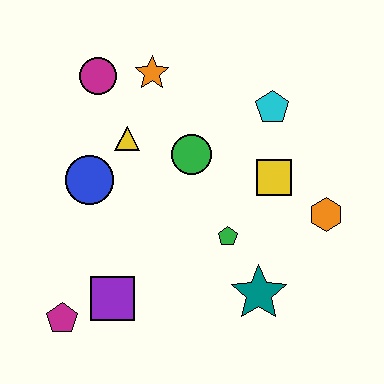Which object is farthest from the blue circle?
The orange hexagon is farthest from the blue circle.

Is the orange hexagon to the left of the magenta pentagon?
No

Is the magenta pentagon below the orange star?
Yes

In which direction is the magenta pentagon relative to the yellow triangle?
The magenta pentagon is below the yellow triangle.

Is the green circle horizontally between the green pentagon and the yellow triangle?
Yes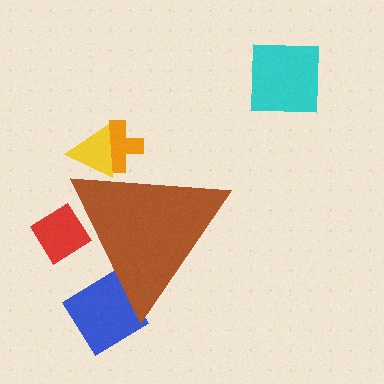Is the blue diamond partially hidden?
Yes, the blue diamond is partially hidden behind the brown triangle.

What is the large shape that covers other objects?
A brown triangle.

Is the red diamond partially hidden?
Yes, the red diamond is partially hidden behind the brown triangle.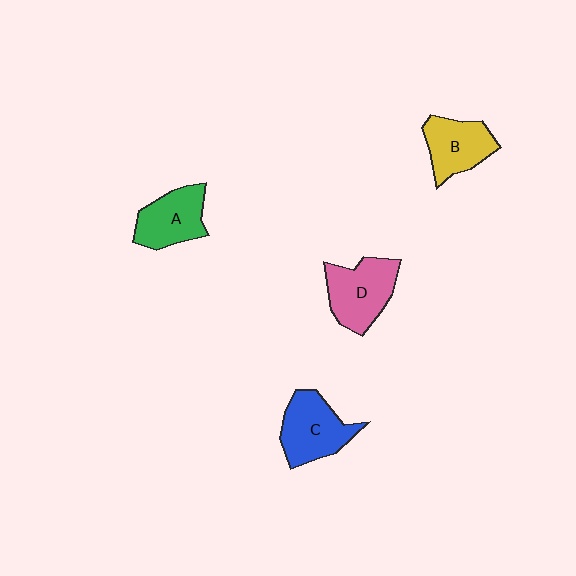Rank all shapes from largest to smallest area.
From largest to smallest: D (pink), C (blue), A (green), B (yellow).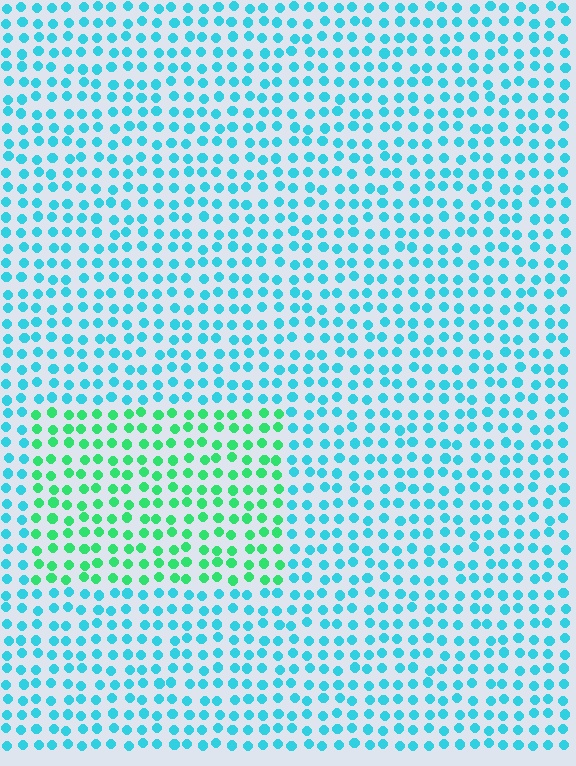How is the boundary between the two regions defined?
The boundary is defined purely by a slight shift in hue (about 45 degrees). Spacing, size, and orientation are identical on both sides.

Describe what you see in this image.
The image is filled with small cyan elements in a uniform arrangement. A rectangle-shaped region is visible where the elements are tinted to a slightly different hue, forming a subtle color boundary.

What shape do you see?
I see a rectangle.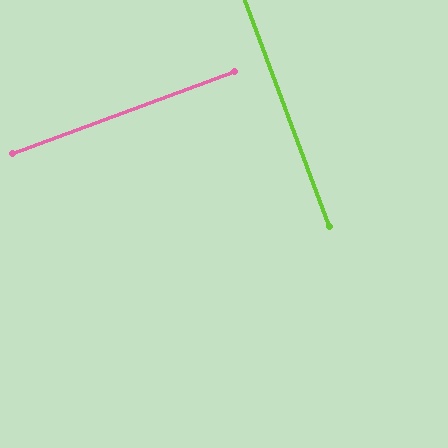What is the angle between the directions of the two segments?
Approximately 90 degrees.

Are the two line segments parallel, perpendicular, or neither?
Perpendicular — they meet at approximately 90°.